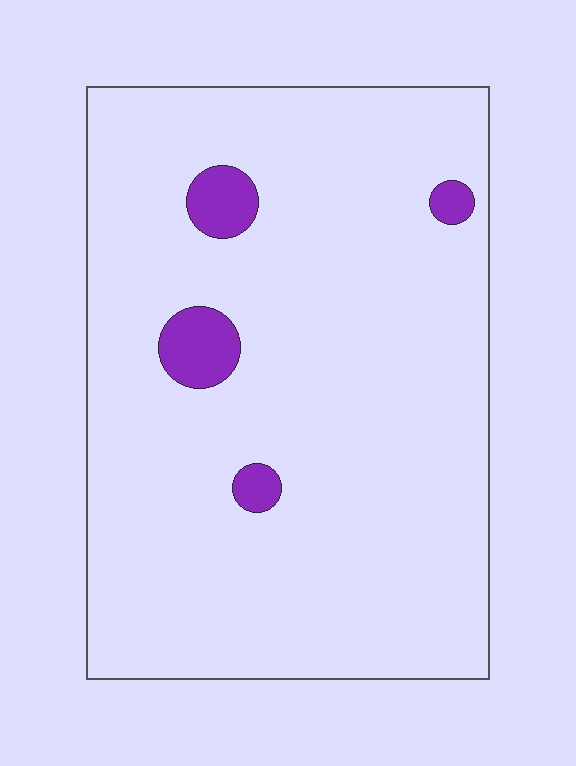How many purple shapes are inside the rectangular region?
4.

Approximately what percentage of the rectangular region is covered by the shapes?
Approximately 5%.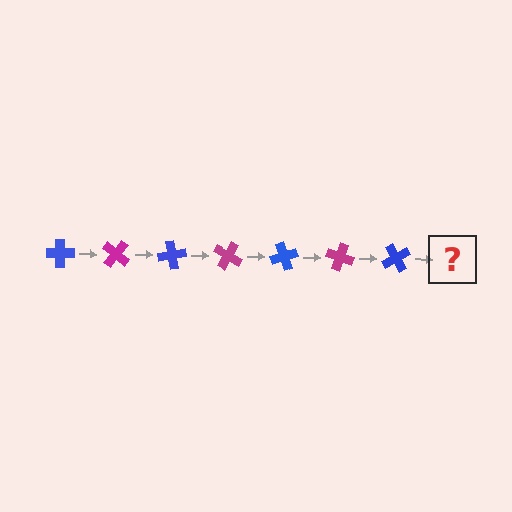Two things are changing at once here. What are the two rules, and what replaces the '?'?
The two rules are that it rotates 40 degrees each step and the color cycles through blue and magenta. The '?' should be a magenta cross, rotated 280 degrees from the start.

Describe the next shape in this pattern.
It should be a magenta cross, rotated 280 degrees from the start.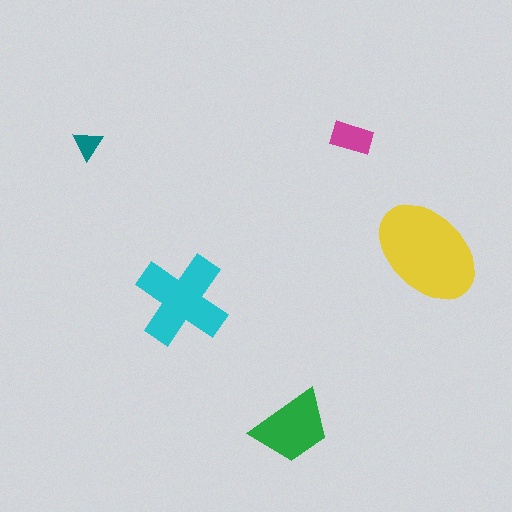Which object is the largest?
The yellow ellipse.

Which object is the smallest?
The teal triangle.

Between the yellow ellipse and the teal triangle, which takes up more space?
The yellow ellipse.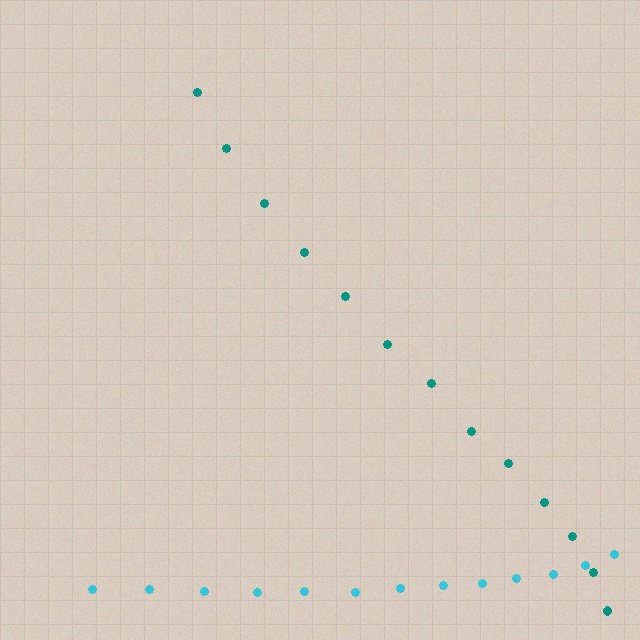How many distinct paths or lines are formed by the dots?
There are 2 distinct paths.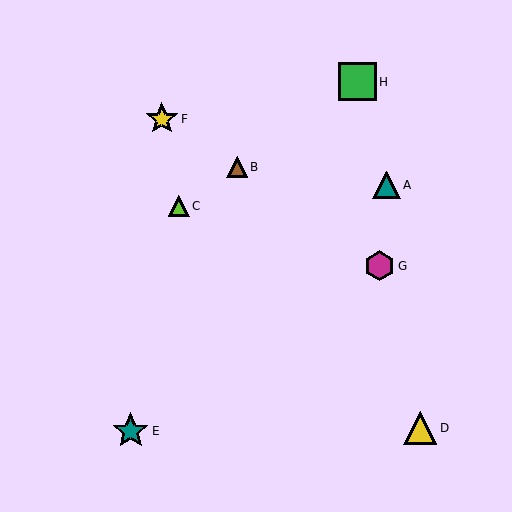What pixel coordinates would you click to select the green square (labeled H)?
Click at (357, 82) to select the green square H.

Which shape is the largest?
The green square (labeled H) is the largest.